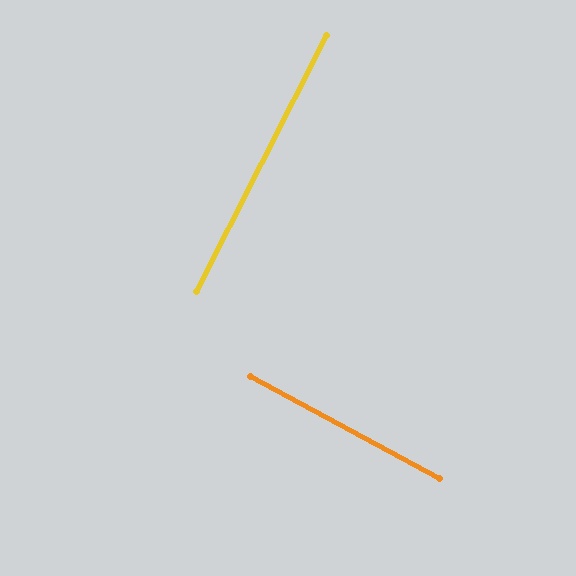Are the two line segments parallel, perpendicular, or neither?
Perpendicular — they meet at approximately 88°.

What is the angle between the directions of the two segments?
Approximately 88 degrees.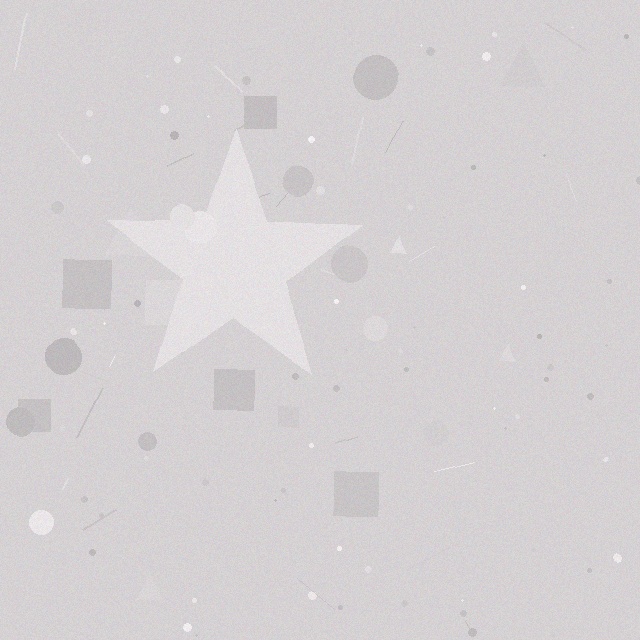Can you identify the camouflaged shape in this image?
The camouflaged shape is a star.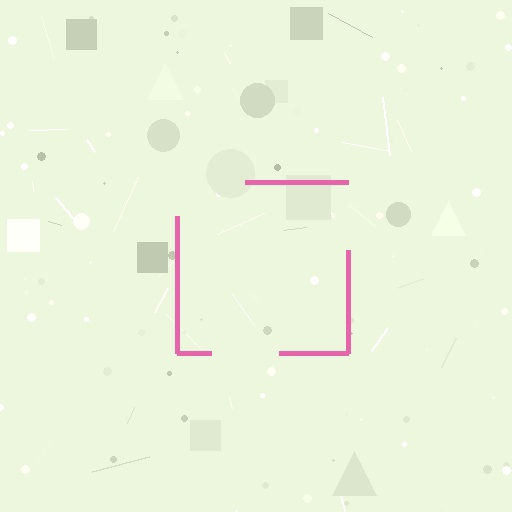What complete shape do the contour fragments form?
The contour fragments form a square.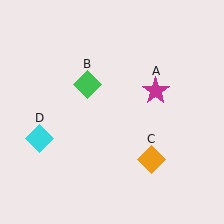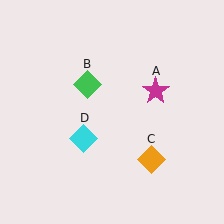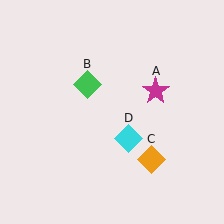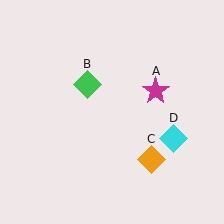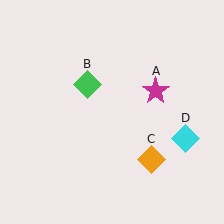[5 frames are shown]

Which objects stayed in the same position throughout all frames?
Magenta star (object A) and green diamond (object B) and orange diamond (object C) remained stationary.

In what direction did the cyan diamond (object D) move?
The cyan diamond (object D) moved right.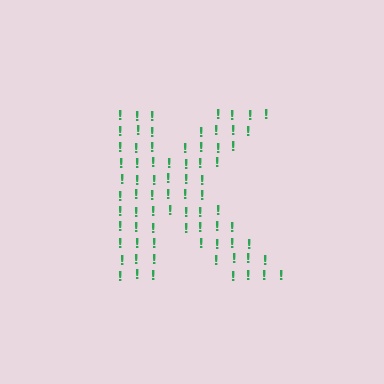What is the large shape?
The large shape is the letter K.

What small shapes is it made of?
It is made of small exclamation marks.